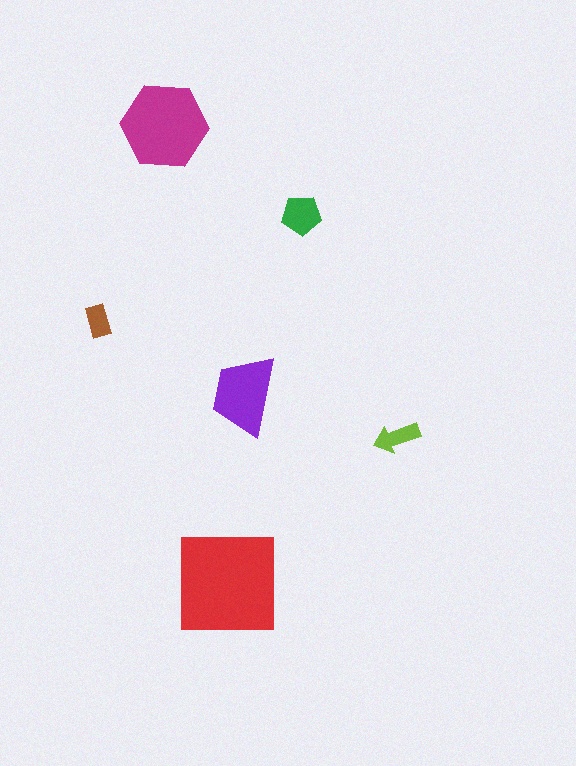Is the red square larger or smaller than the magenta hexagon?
Larger.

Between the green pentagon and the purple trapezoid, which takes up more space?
The purple trapezoid.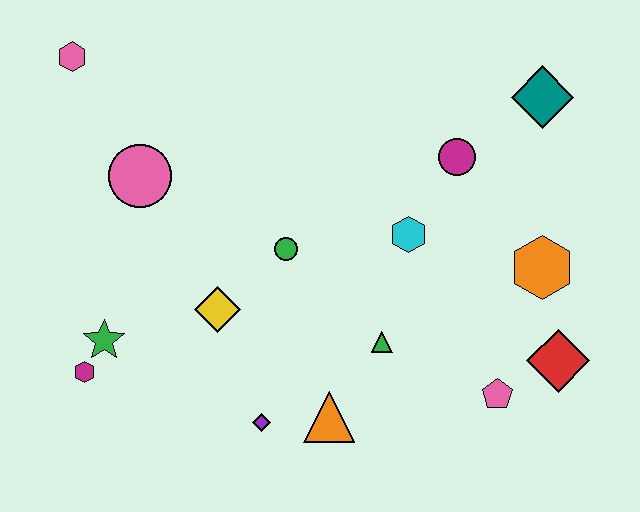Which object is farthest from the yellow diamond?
The teal diamond is farthest from the yellow diamond.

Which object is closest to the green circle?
The yellow diamond is closest to the green circle.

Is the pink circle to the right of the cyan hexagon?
No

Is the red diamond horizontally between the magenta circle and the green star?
No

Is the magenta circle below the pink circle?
No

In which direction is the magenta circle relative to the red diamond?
The magenta circle is above the red diamond.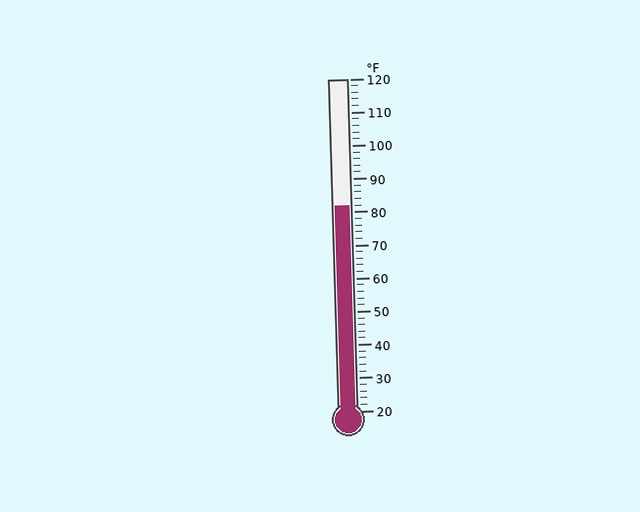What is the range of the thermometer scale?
The thermometer scale ranges from 20°F to 120°F.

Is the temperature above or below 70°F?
The temperature is above 70°F.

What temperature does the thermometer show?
The thermometer shows approximately 82°F.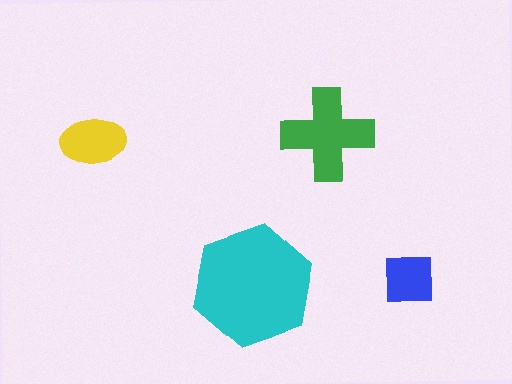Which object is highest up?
The green cross is topmost.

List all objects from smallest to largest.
The blue square, the yellow ellipse, the green cross, the cyan hexagon.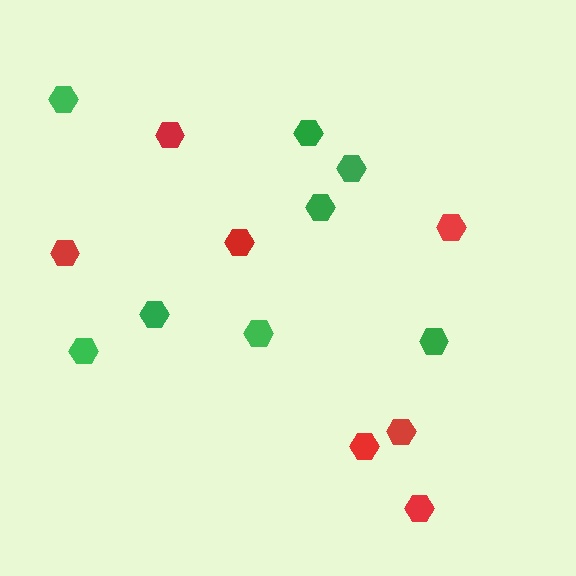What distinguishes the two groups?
There are 2 groups: one group of green hexagons (8) and one group of red hexagons (7).